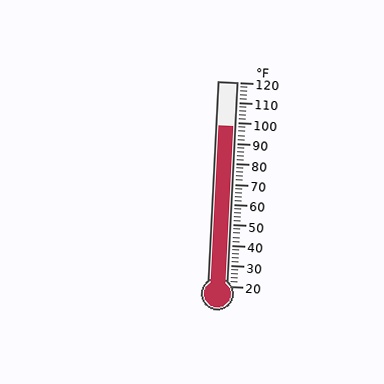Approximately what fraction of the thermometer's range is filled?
The thermometer is filled to approximately 80% of its range.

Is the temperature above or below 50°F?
The temperature is above 50°F.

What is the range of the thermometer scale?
The thermometer scale ranges from 20°F to 120°F.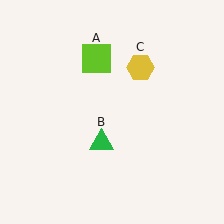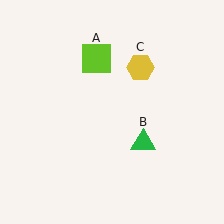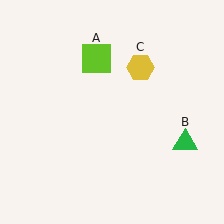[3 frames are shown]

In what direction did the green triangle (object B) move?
The green triangle (object B) moved right.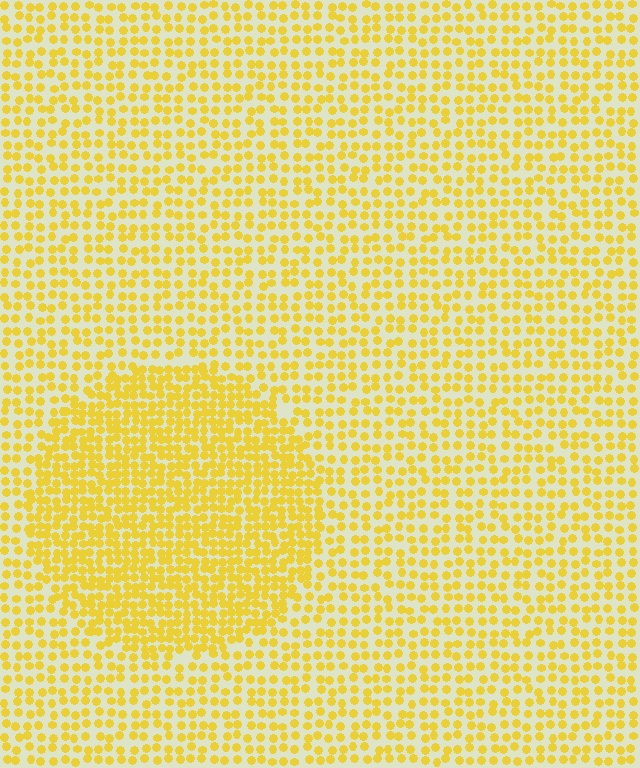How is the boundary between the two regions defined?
The boundary is defined by a change in element density (approximately 1.8x ratio). All elements are the same color, size, and shape.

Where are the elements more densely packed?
The elements are more densely packed inside the circle boundary.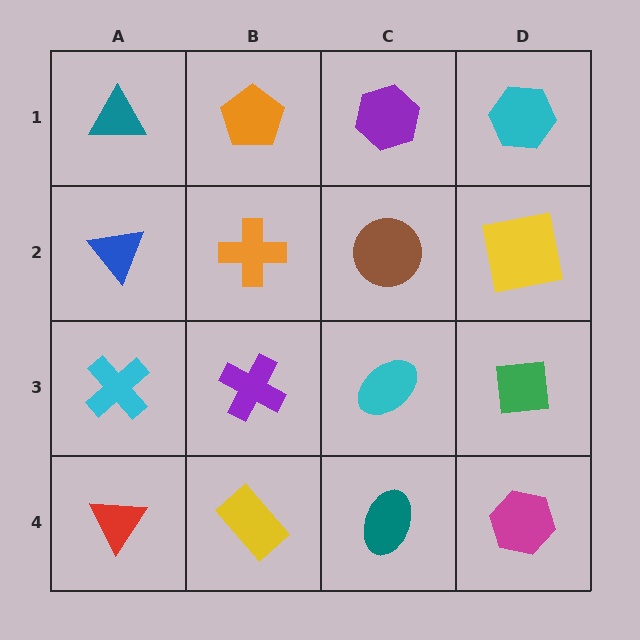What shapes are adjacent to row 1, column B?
An orange cross (row 2, column B), a teal triangle (row 1, column A), a purple hexagon (row 1, column C).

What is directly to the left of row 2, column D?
A brown circle.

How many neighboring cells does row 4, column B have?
3.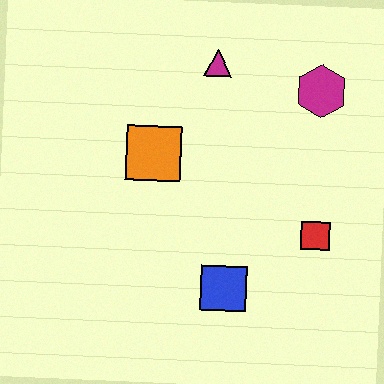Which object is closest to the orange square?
The magenta triangle is closest to the orange square.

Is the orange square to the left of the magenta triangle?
Yes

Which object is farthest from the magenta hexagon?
The blue square is farthest from the magenta hexagon.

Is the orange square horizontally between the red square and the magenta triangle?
No